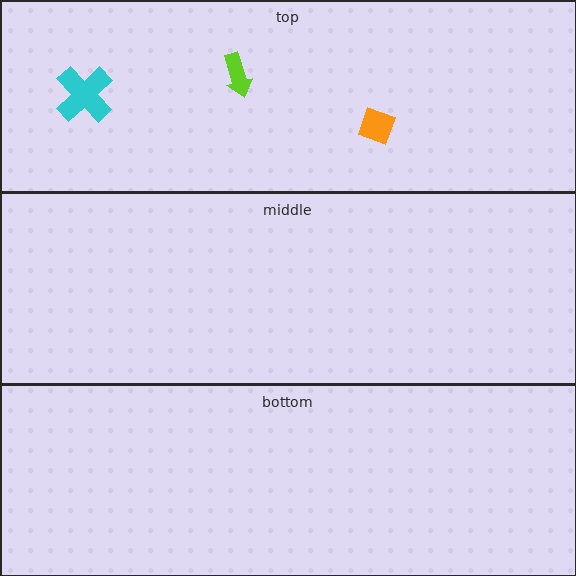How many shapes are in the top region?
3.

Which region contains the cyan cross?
The top region.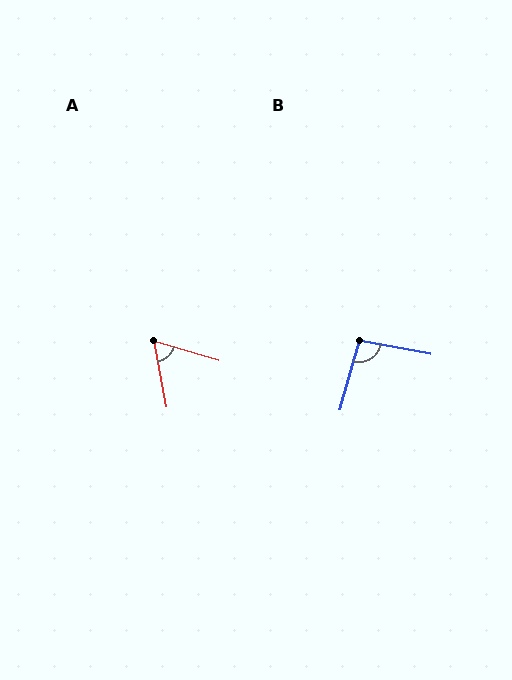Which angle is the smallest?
A, at approximately 63 degrees.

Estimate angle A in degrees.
Approximately 63 degrees.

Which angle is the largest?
B, at approximately 95 degrees.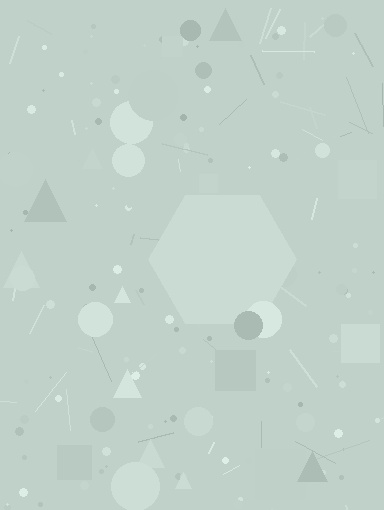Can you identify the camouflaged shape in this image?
The camouflaged shape is a hexagon.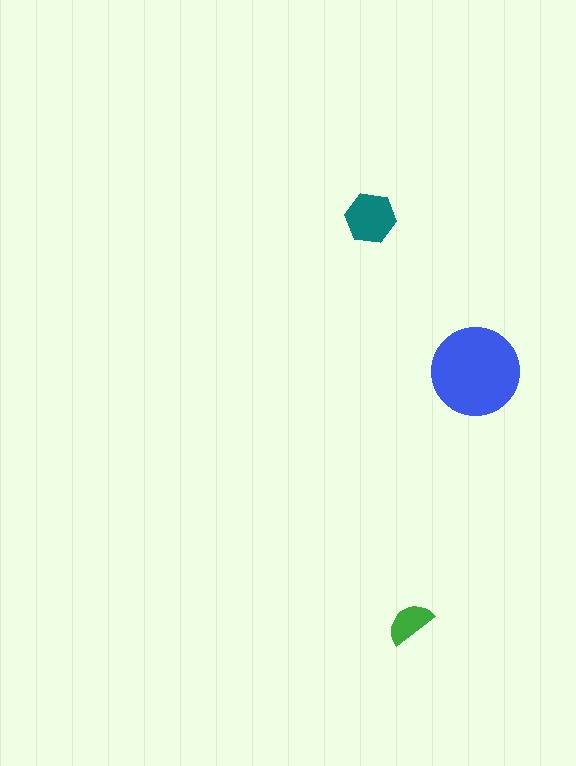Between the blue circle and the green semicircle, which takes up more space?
The blue circle.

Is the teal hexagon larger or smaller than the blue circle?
Smaller.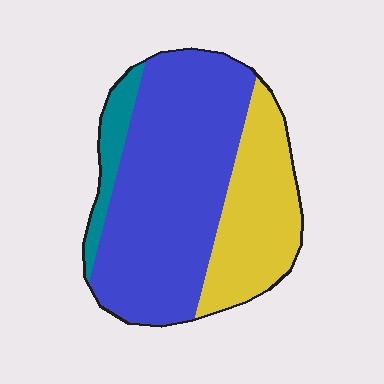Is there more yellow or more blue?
Blue.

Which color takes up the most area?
Blue, at roughly 60%.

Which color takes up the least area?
Teal, at roughly 10%.